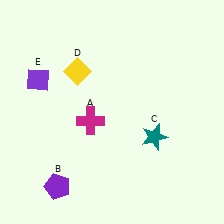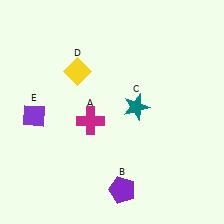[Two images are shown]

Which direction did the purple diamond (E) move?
The purple diamond (E) moved down.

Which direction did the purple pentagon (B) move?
The purple pentagon (B) moved right.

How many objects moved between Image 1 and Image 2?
3 objects moved between the two images.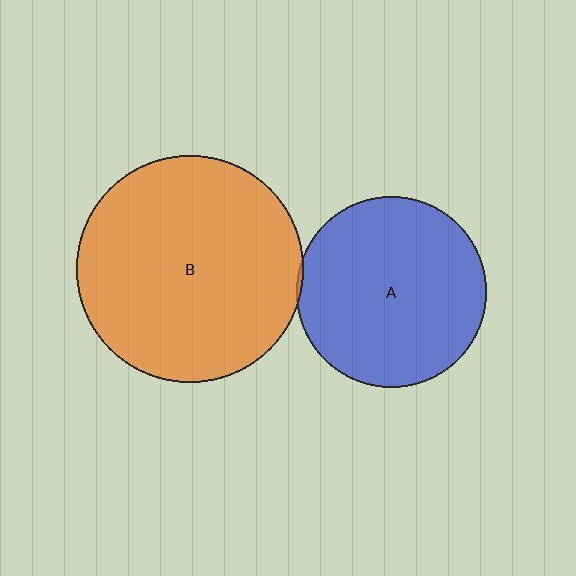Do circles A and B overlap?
Yes.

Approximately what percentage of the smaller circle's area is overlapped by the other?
Approximately 5%.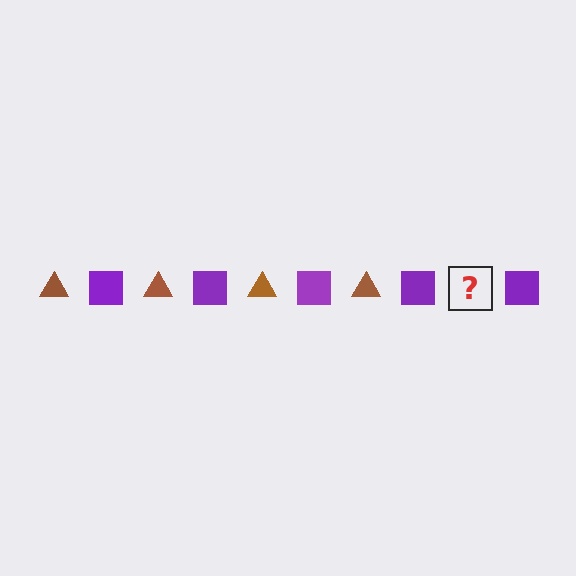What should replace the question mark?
The question mark should be replaced with a brown triangle.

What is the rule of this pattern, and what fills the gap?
The rule is that the pattern alternates between brown triangle and purple square. The gap should be filled with a brown triangle.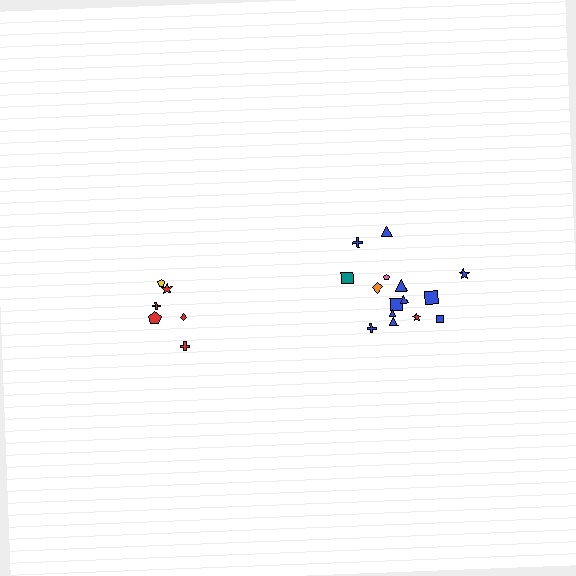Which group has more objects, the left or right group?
The right group.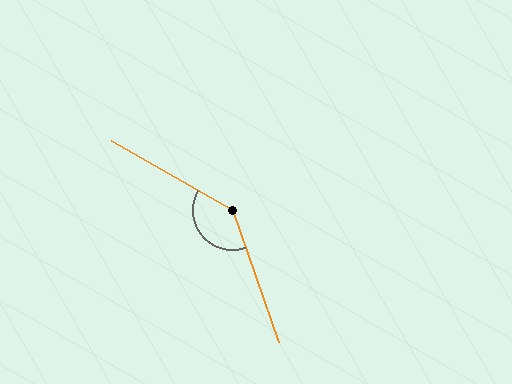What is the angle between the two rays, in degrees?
Approximately 139 degrees.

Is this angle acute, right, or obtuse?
It is obtuse.